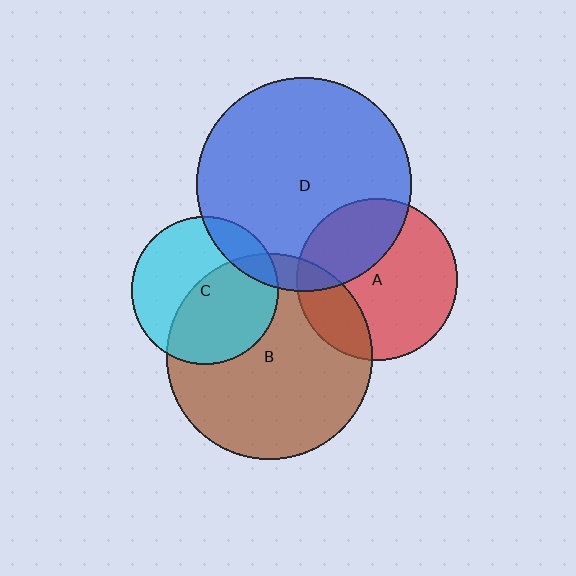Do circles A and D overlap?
Yes.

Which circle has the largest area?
Circle D (blue).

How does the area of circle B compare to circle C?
Approximately 1.9 times.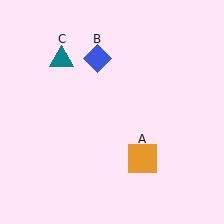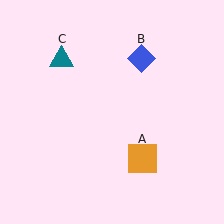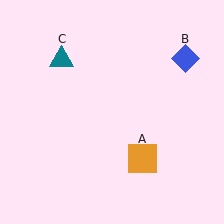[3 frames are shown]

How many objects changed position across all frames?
1 object changed position: blue diamond (object B).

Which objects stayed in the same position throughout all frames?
Orange square (object A) and teal triangle (object C) remained stationary.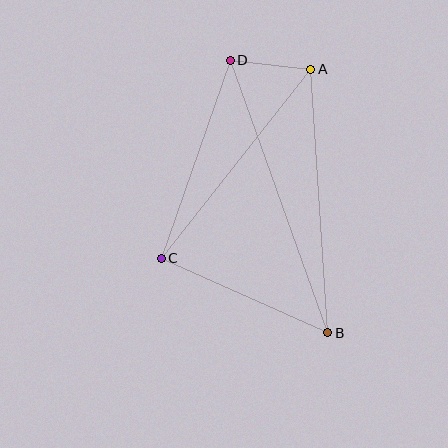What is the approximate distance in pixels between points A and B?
The distance between A and B is approximately 264 pixels.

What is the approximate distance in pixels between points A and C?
The distance between A and C is approximately 241 pixels.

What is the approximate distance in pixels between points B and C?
The distance between B and C is approximately 183 pixels.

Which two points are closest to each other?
Points A and D are closest to each other.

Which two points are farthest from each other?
Points B and D are farthest from each other.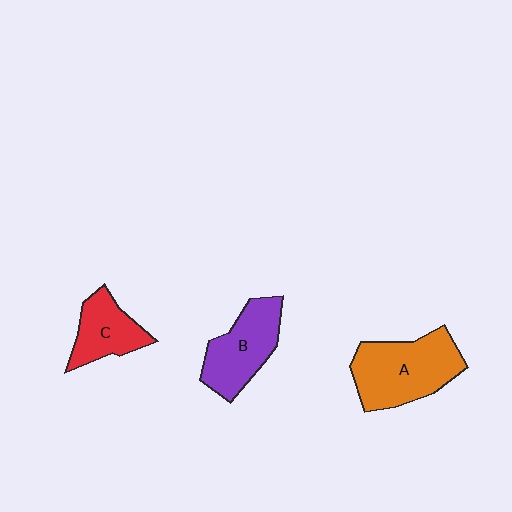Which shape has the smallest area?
Shape C (red).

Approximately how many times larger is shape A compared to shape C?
Approximately 1.7 times.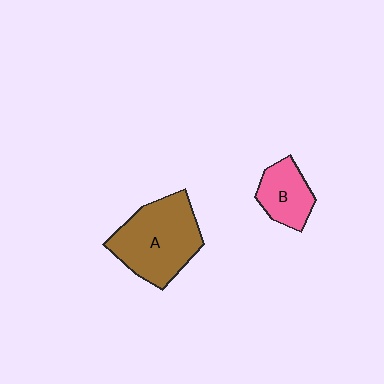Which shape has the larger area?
Shape A (brown).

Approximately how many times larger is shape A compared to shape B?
Approximately 2.0 times.